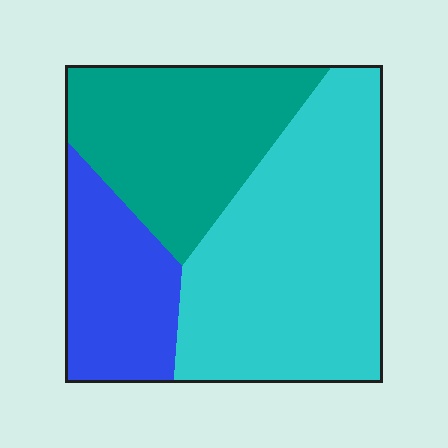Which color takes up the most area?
Cyan, at roughly 50%.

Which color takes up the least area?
Blue, at roughly 20%.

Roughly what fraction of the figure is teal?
Teal covers 31% of the figure.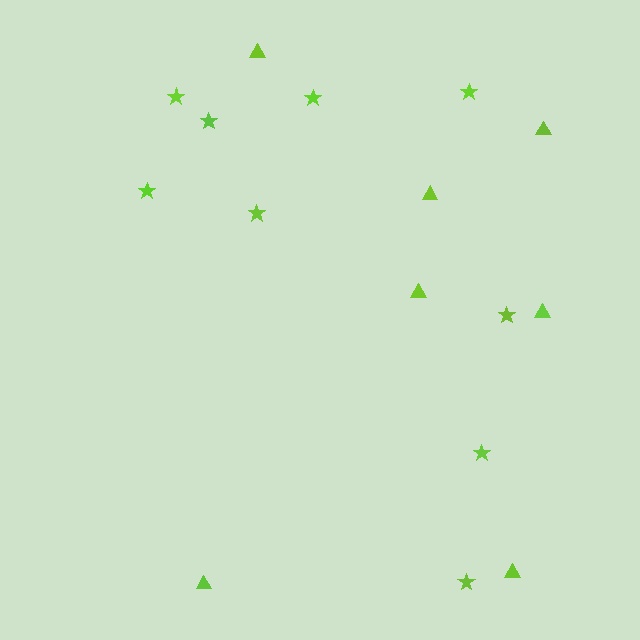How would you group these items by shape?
There are 2 groups: one group of stars (9) and one group of triangles (7).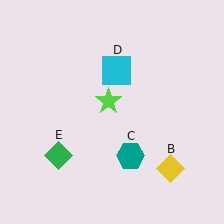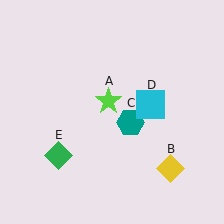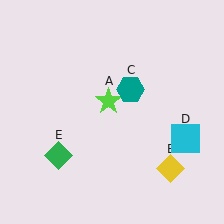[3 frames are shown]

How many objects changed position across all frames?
2 objects changed position: teal hexagon (object C), cyan square (object D).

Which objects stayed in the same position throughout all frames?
Lime star (object A) and yellow diamond (object B) and green diamond (object E) remained stationary.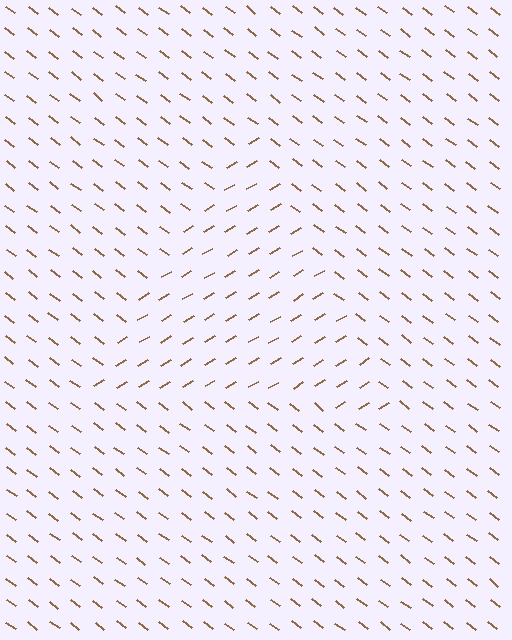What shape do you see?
I see a triangle.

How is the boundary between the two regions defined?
The boundary is defined purely by a change in line orientation (approximately 67 degrees difference). All lines are the same color and thickness.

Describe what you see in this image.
The image is filled with small brown line segments. A triangle region in the image has lines oriented differently from the surrounding lines, creating a visible texture boundary.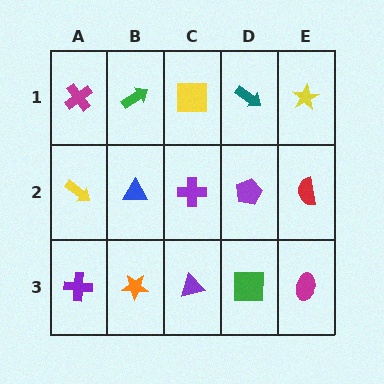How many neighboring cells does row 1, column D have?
3.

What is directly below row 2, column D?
A green square.